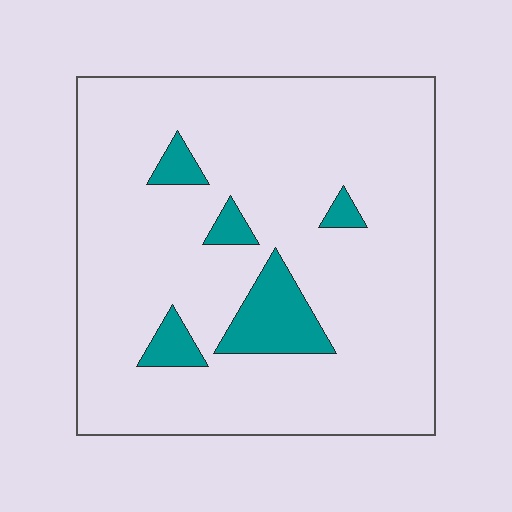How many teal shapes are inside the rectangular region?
5.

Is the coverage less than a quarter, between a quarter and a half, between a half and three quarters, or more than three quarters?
Less than a quarter.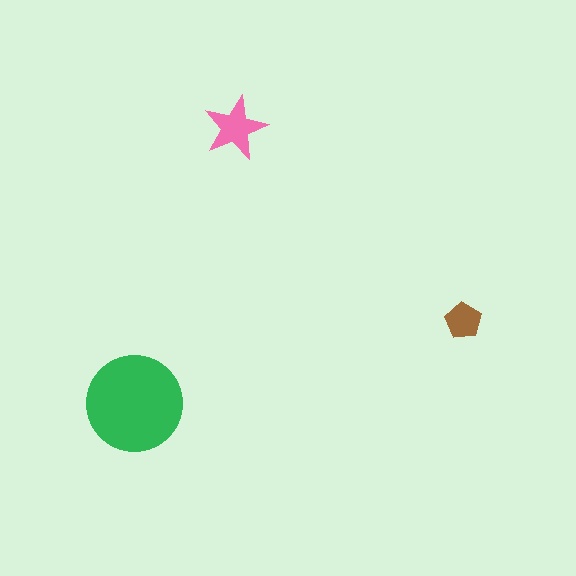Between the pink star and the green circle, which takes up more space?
The green circle.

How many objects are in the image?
There are 3 objects in the image.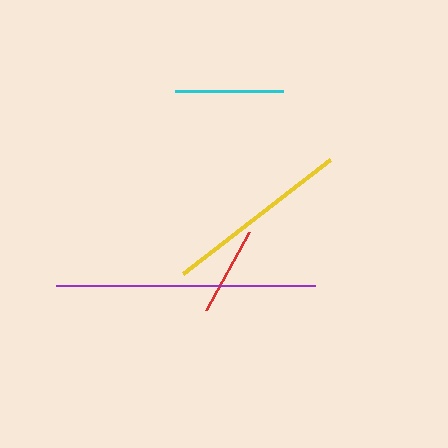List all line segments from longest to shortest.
From longest to shortest: purple, yellow, cyan, red.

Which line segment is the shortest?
The red line is the shortest at approximately 90 pixels.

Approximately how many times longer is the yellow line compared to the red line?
The yellow line is approximately 2.1 times the length of the red line.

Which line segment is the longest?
The purple line is the longest at approximately 259 pixels.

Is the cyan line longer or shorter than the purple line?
The purple line is longer than the cyan line.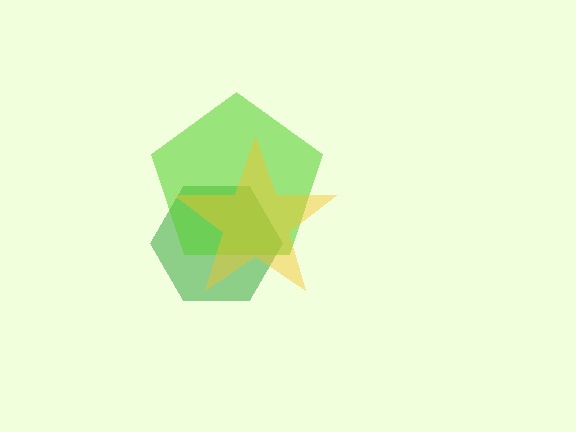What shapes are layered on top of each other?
The layered shapes are: a green hexagon, a lime pentagon, a yellow star.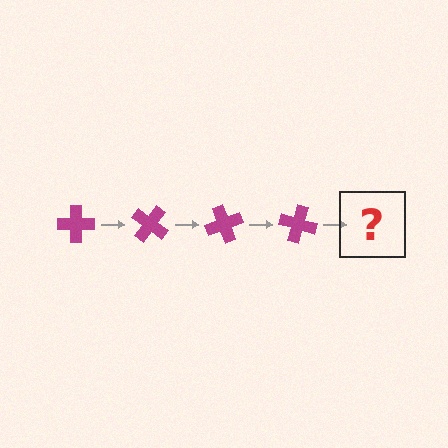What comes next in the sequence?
The next element should be a magenta cross rotated 140 degrees.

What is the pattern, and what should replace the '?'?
The pattern is that the cross rotates 35 degrees each step. The '?' should be a magenta cross rotated 140 degrees.